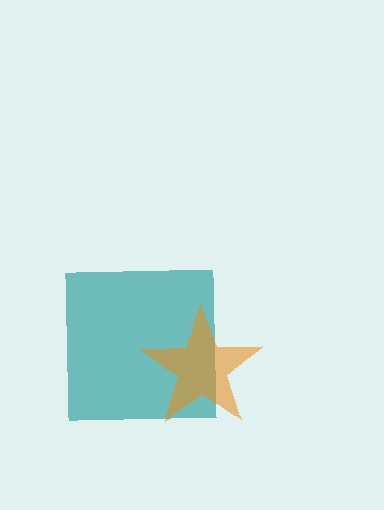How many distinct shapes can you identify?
There are 2 distinct shapes: a teal square, an orange star.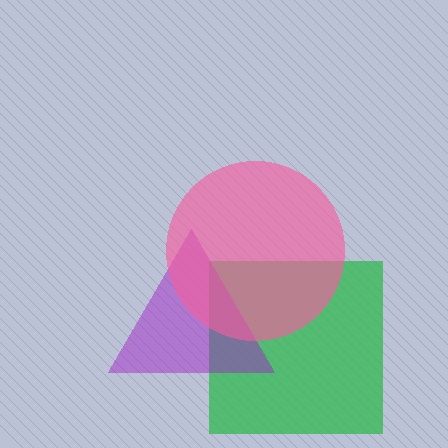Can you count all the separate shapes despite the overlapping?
Yes, there are 3 separate shapes.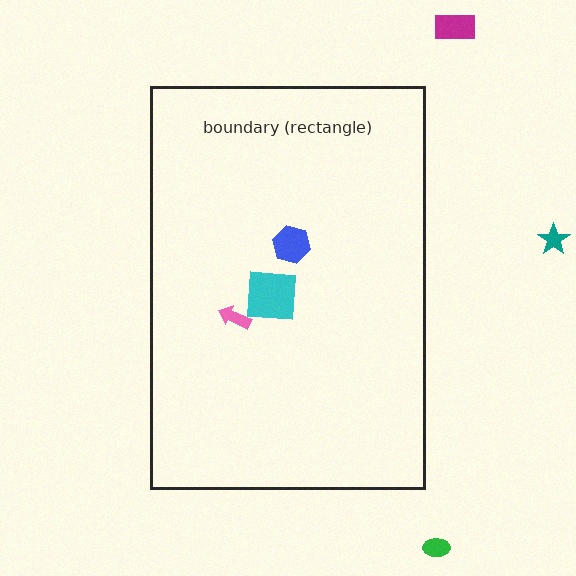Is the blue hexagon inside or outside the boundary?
Inside.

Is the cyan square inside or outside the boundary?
Inside.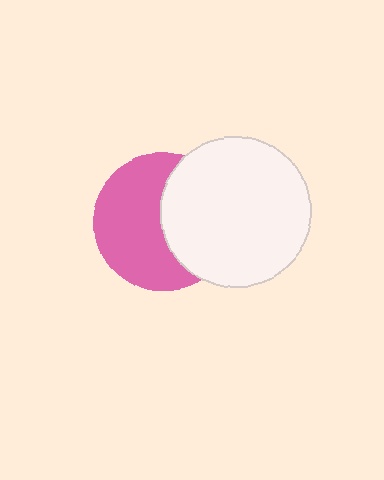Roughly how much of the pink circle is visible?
About half of it is visible (roughly 58%).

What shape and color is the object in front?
The object in front is a white circle.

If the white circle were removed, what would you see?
You would see the complete pink circle.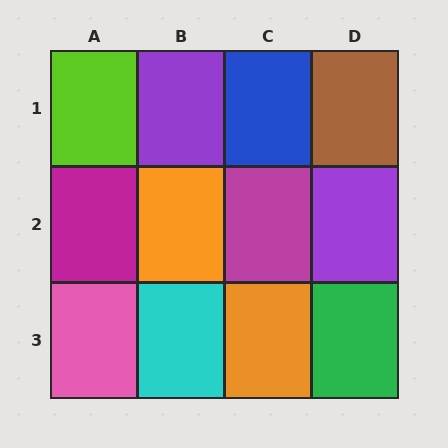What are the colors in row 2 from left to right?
Magenta, orange, magenta, purple.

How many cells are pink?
1 cell is pink.